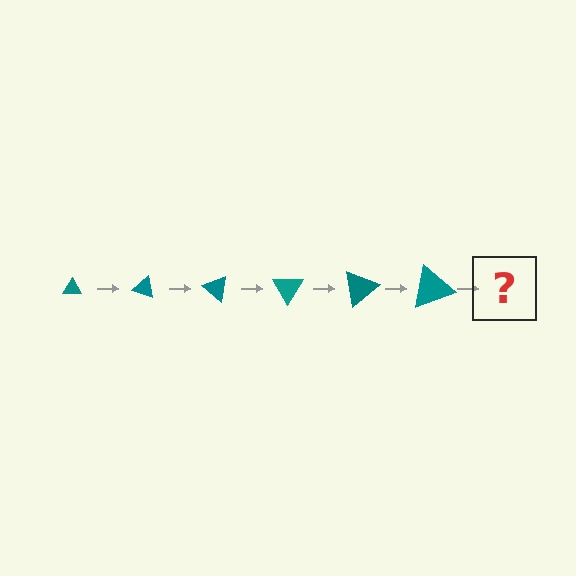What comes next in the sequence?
The next element should be a triangle, larger than the previous one and rotated 120 degrees from the start.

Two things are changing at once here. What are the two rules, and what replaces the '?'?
The two rules are that the triangle grows larger each step and it rotates 20 degrees each step. The '?' should be a triangle, larger than the previous one and rotated 120 degrees from the start.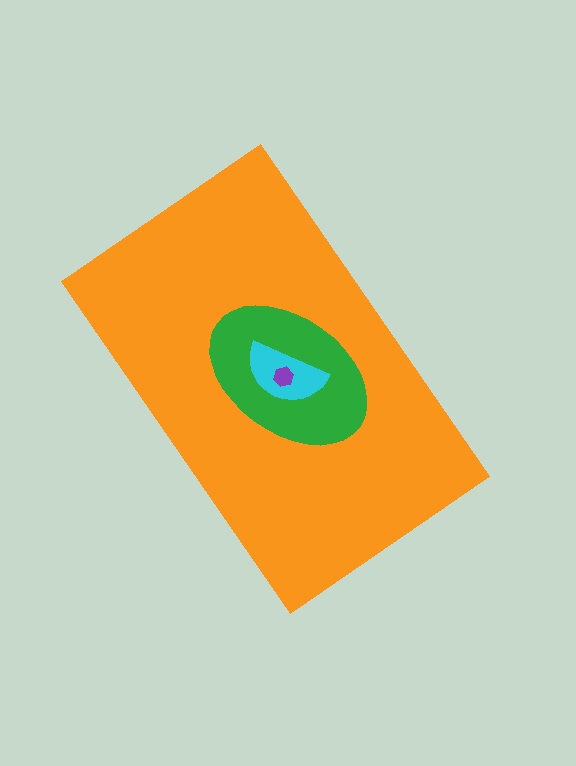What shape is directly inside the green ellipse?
The cyan semicircle.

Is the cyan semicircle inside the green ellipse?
Yes.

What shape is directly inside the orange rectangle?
The green ellipse.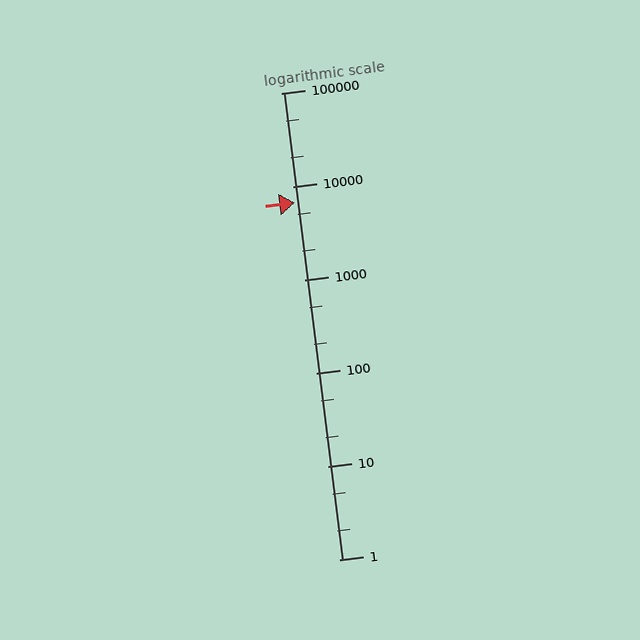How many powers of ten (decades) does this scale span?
The scale spans 5 decades, from 1 to 100000.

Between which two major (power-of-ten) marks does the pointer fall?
The pointer is between 1000 and 10000.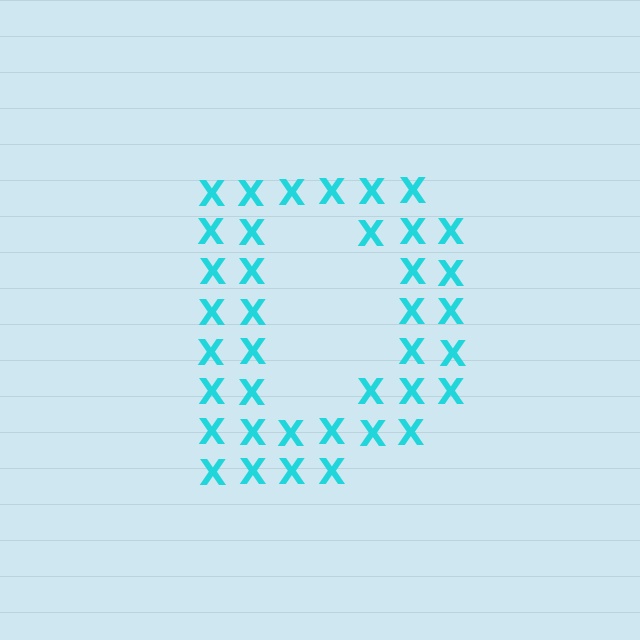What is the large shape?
The large shape is the letter D.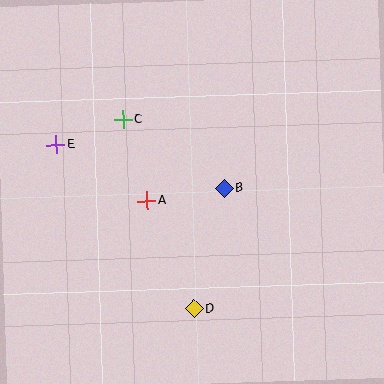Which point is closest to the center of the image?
Point B at (224, 188) is closest to the center.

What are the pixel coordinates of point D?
Point D is at (194, 309).